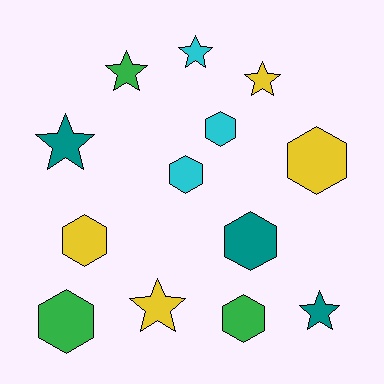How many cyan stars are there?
There is 1 cyan star.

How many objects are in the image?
There are 13 objects.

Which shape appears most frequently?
Hexagon, with 7 objects.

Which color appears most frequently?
Yellow, with 4 objects.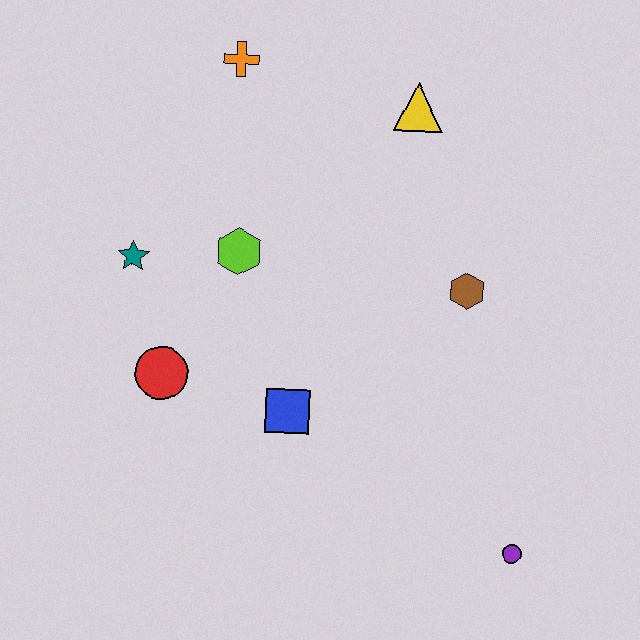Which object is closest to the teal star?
The lime hexagon is closest to the teal star.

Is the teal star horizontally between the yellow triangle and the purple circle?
No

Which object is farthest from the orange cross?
The purple circle is farthest from the orange cross.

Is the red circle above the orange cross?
No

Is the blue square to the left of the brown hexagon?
Yes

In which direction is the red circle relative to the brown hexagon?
The red circle is to the left of the brown hexagon.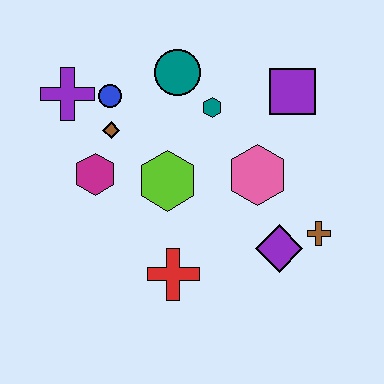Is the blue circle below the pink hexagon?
No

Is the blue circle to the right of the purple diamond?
No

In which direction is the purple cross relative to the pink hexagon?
The purple cross is to the left of the pink hexagon.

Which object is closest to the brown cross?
The purple diamond is closest to the brown cross.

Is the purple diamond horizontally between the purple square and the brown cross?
No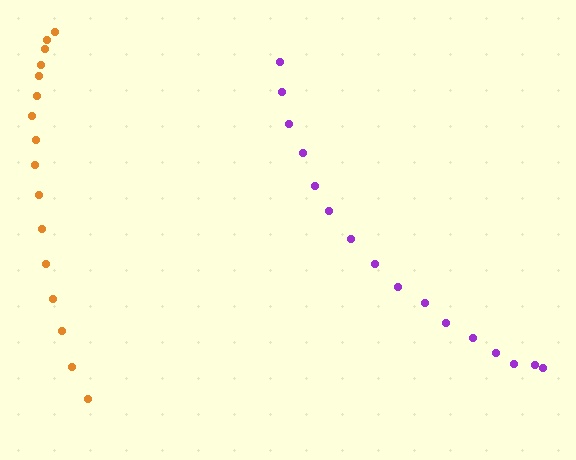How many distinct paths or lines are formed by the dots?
There are 2 distinct paths.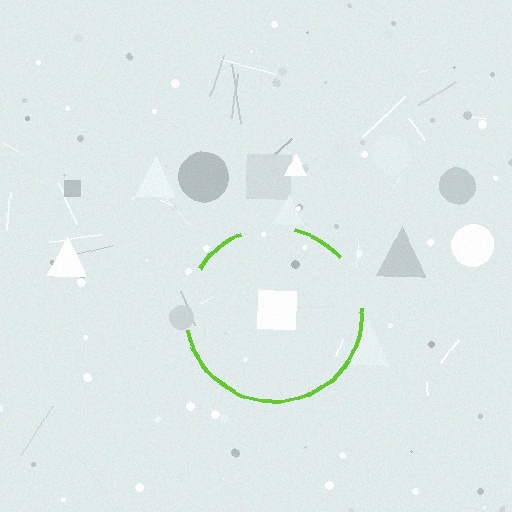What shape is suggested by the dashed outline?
The dashed outline suggests a circle.